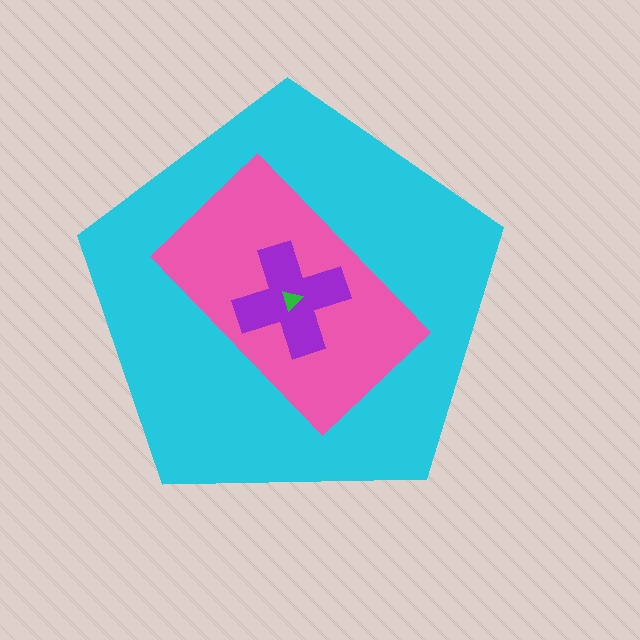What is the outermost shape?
The cyan pentagon.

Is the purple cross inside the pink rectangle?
Yes.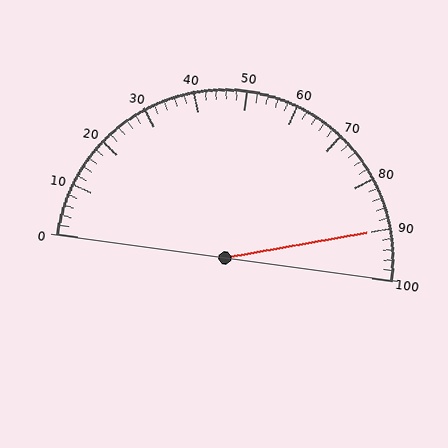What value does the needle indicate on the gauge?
The needle indicates approximately 90.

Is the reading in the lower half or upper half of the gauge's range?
The reading is in the upper half of the range (0 to 100).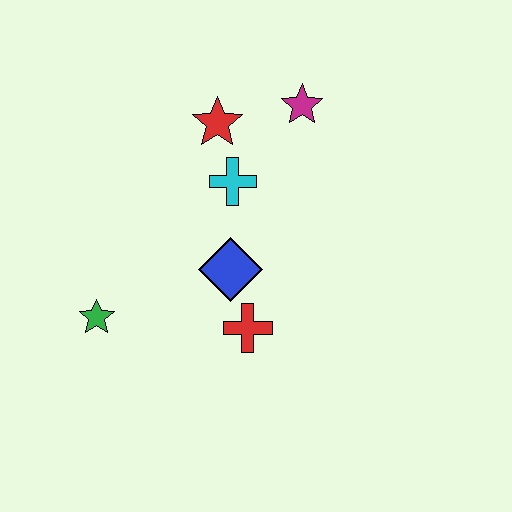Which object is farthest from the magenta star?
The green star is farthest from the magenta star.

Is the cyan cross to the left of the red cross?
Yes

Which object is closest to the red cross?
The blue diamond is closest to the red cross.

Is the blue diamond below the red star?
Yes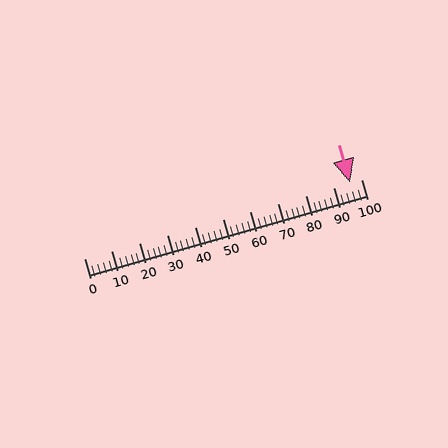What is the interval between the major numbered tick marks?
The major tick marks are spaced 10 units apart.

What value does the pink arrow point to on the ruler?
The pink arrow points to approximately 96.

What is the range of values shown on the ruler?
The ruler shows values from 0 to 100.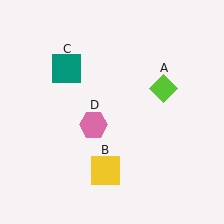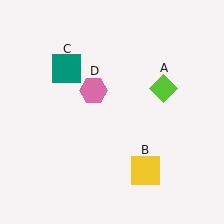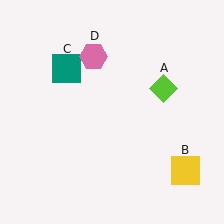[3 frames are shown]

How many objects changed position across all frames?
2 objects changed position: yellow square (object B), pink hexagon (object D).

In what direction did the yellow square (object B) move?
The yellow square (object B) moved right.